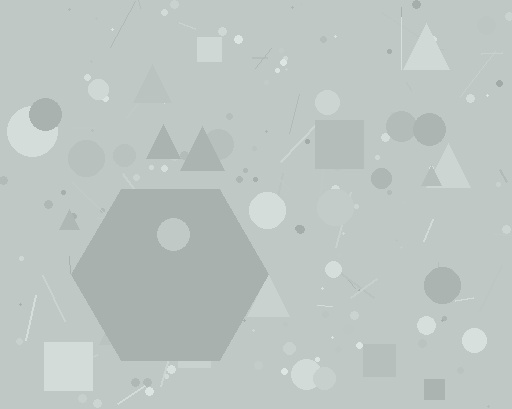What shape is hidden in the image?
A hexagon is hidden in the image.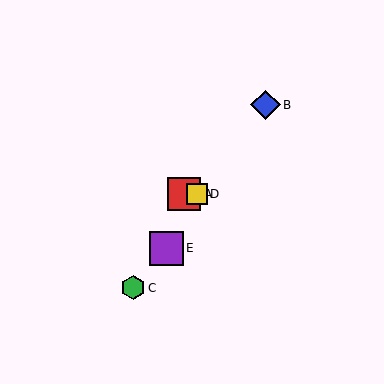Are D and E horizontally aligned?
No, D is at y≈194 and E is at y≈249.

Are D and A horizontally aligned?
Yes, both are at y≈194.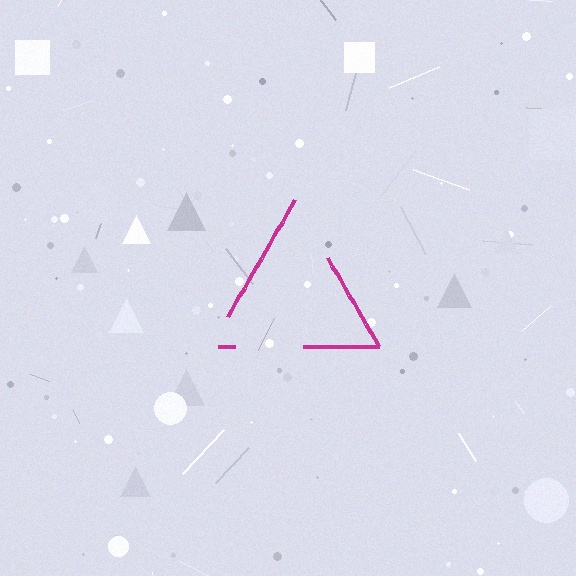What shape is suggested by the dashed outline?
The dashed outline suggests a triangle.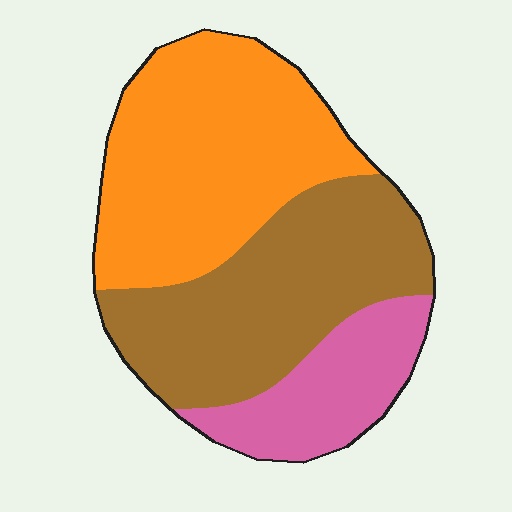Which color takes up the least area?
Pink, at roughly 20%.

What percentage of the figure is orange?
Orange covers about 45% of the figure.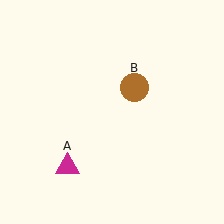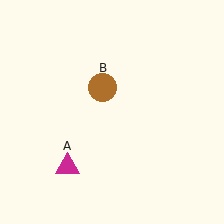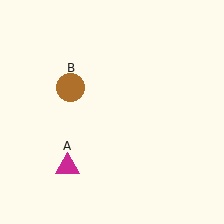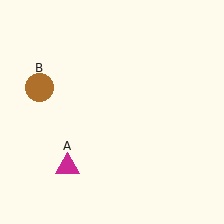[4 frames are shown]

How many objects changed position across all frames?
1 object changed position: brown circle (object B).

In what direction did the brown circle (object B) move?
The brown circle (object B) moved left.